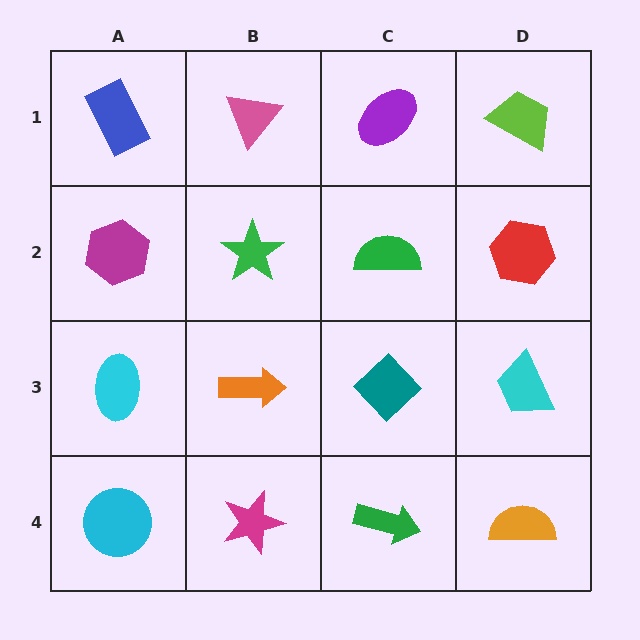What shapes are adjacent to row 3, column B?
A green star (row 2, column B), a magenta star (row 4, column B), a cyan ellipse (row 3, column A), a teal diamond (row 3, column C).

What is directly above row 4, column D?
A cyan trapezoid.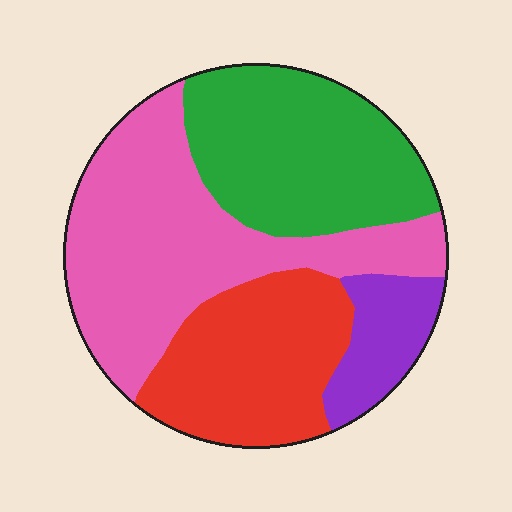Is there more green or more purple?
Green.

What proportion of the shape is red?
Red takes up about one quarter (1/4) of the shape.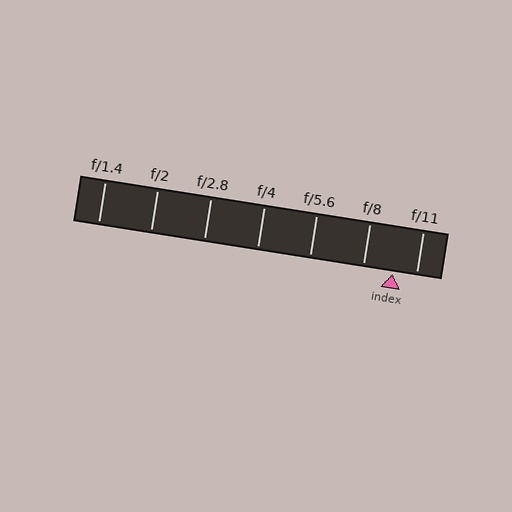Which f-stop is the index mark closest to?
The index mark is closest to f/11.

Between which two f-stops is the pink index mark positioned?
The index mark is between f/8 and f/11.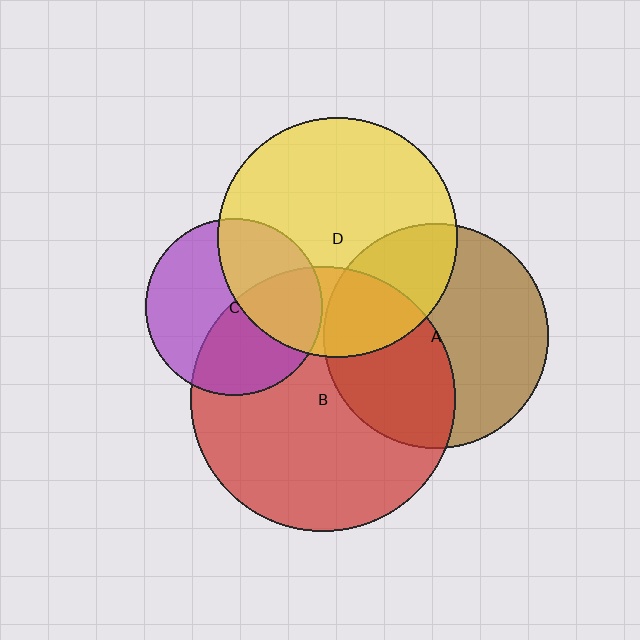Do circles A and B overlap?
Yes.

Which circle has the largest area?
Circle B (red).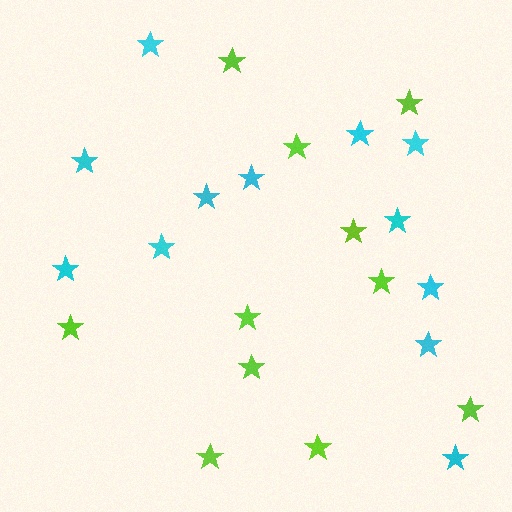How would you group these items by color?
There are 2 groups: one group of lime stars (11) and one group of cyan stars (12).